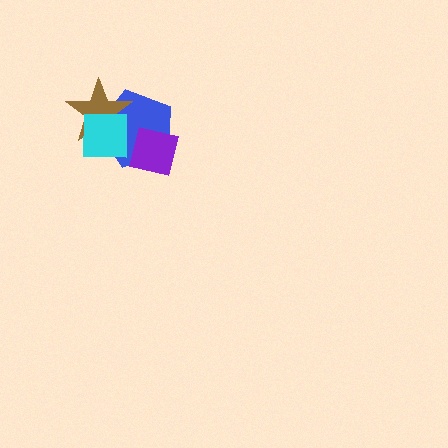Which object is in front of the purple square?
The cyan square is in front of the purple square.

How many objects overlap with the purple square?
2 objects overlap with the purple square.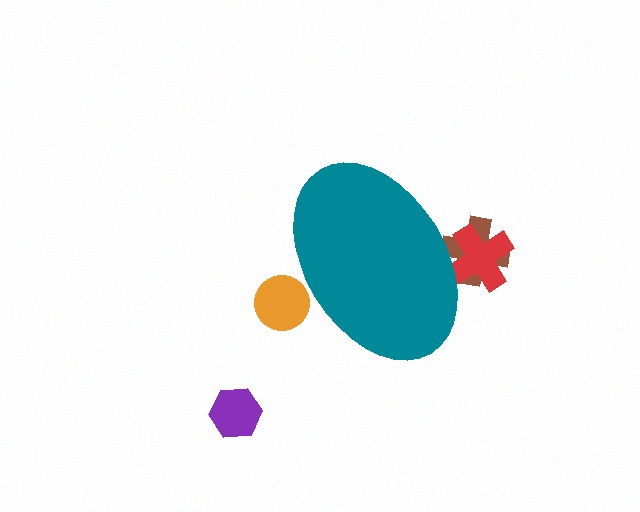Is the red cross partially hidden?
Yes, the red cross is partially hidden behind the teal ellipse.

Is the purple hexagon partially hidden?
No, the purple hexagon is fully visible.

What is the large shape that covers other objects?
A teal ellipse.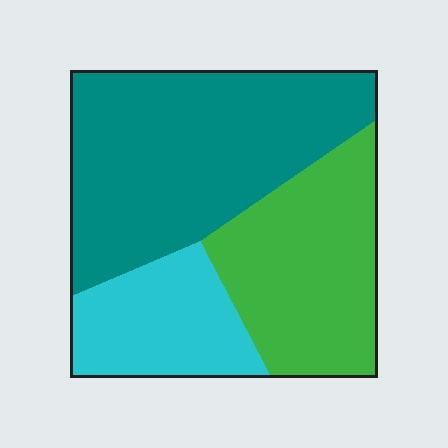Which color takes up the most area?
Teal, at roughly 50%.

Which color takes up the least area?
Cyan, at roughly 20%.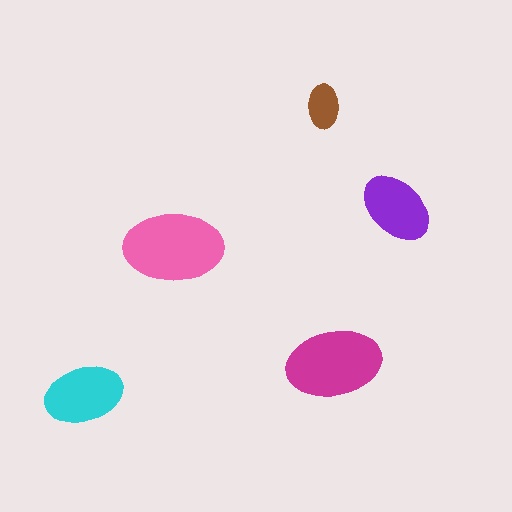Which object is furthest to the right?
The purple ellipse is rightmost.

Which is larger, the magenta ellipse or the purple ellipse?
The magenta one.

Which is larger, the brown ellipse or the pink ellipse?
The pink one.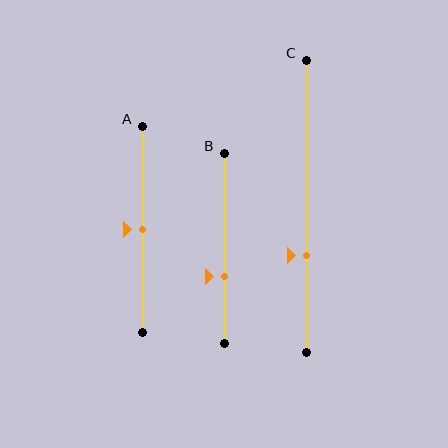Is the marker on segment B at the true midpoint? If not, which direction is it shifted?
No, the marker on segment B is shifted downward by about 15% of the segment length.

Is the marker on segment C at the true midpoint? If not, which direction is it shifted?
No, the marker on segment C is shifted downward by about 17% of the segment length.